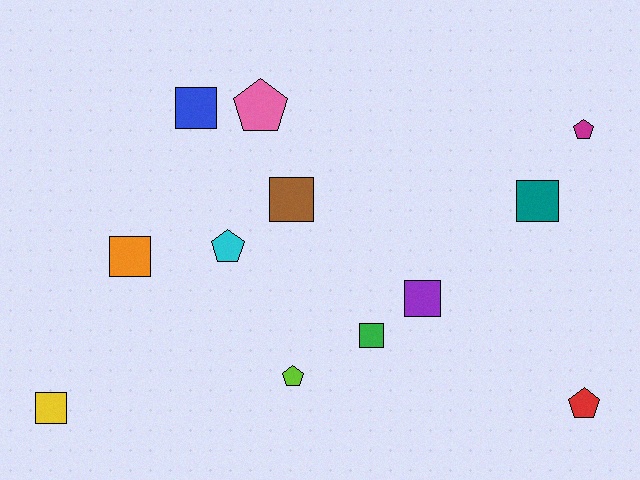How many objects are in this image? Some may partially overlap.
There are 12 objects.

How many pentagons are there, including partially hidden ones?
There are 5 pentagons.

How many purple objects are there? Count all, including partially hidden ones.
There is 1 purple object.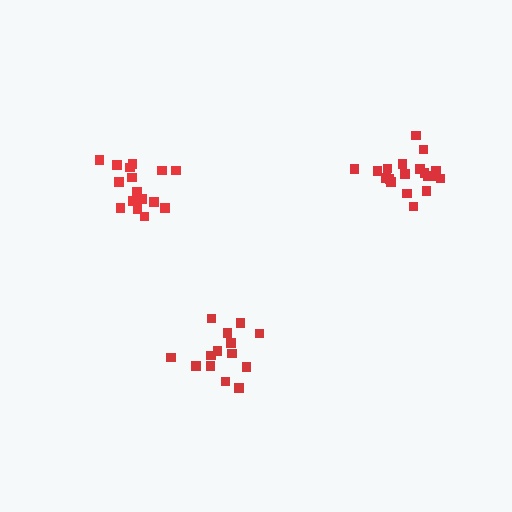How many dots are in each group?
Group 1: 19 dots, Group 2: 17 dots, Group 3: 14 dots (50 total).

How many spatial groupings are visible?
There are 3 spatial groupings.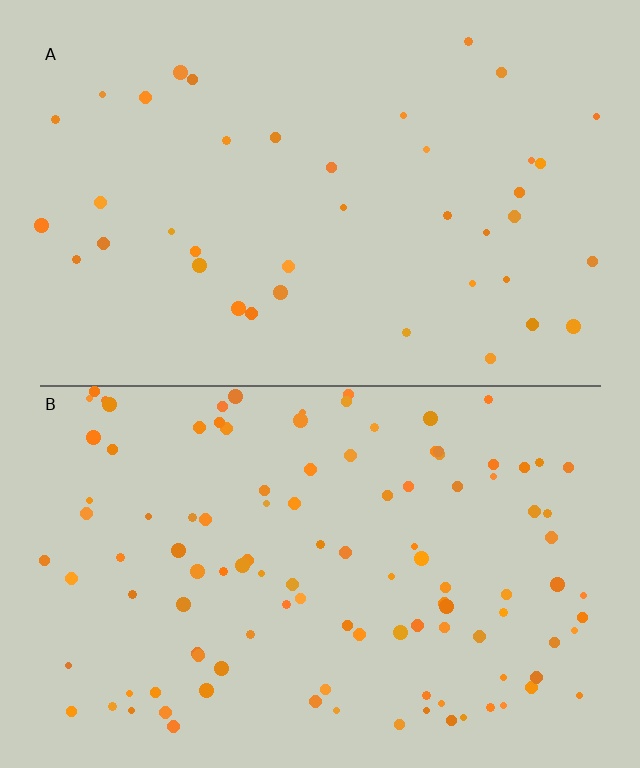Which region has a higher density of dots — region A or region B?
B (the bottom).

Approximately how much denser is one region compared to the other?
Approximately 2.8× — region B over region A.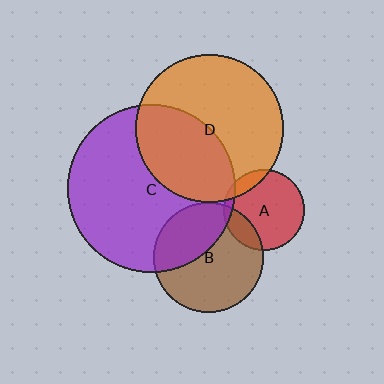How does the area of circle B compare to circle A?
Approximately 1.9 times.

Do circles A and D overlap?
Yes.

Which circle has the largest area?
Circle C (purple).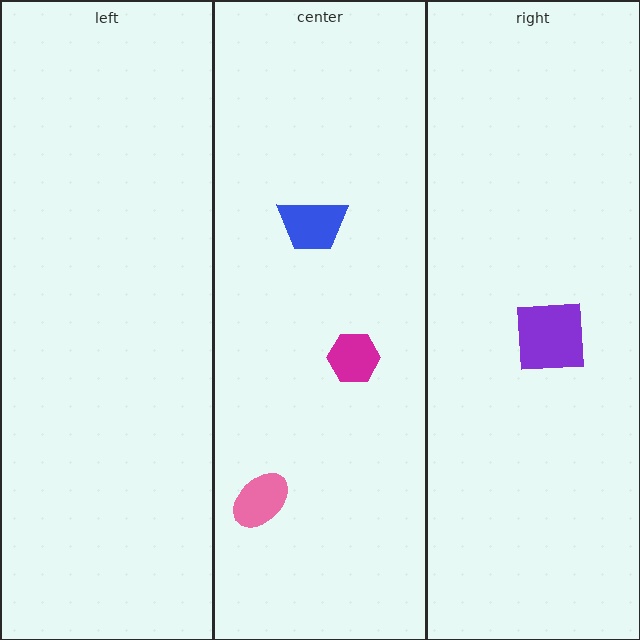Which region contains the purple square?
The right region.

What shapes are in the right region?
The purple square.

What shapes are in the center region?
The pink ellipse, the blue trapezoid, the magenta hexagon.